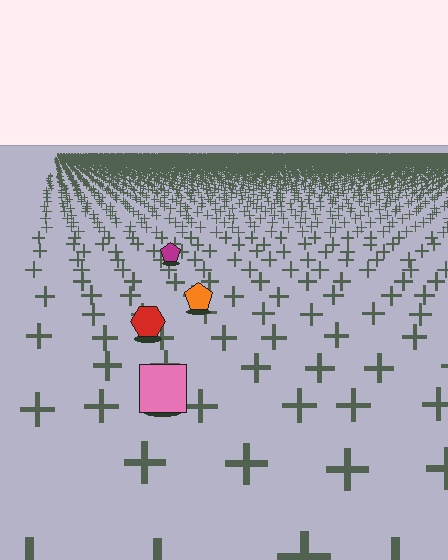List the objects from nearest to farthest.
From nearest to farthest: the pink square, the red hexagon, the orange pentagon, the magenta pentagon.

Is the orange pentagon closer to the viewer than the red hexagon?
No. The red hexagon is closer — you can tell from the texture gradient: the ground texture is coarser near it.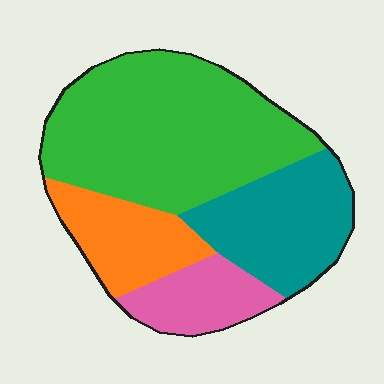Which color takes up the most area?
Green, at roughly 50%.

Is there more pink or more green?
Green.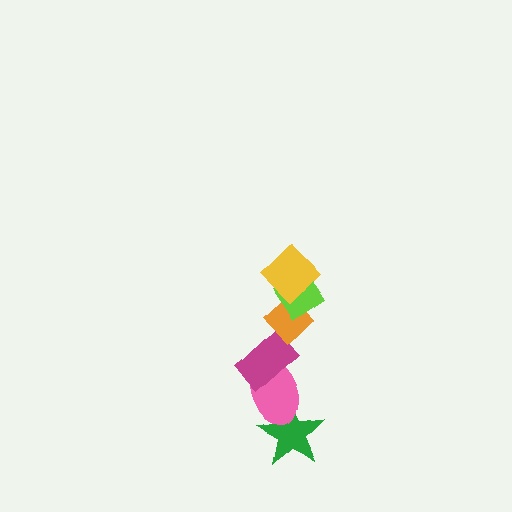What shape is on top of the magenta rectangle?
The orange diamond is on top of the magenta rectangle.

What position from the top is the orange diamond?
The orange diamond is 3rd from the top.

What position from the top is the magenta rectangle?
The magenta rectangle is 4th from the top.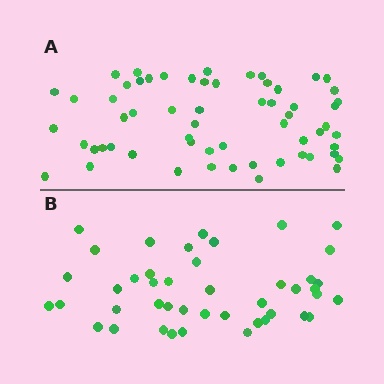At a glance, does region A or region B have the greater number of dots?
Region A (the top region) has more dots.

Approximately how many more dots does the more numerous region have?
Region A has approximately 15 more dots than region B.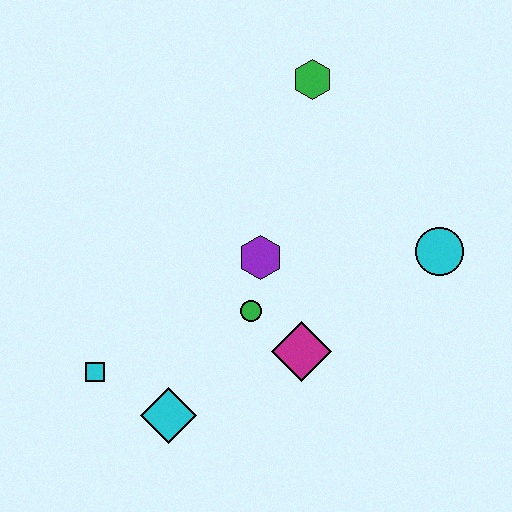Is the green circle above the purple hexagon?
No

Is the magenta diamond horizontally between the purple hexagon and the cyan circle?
Yes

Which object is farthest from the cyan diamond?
The green hexagon is farthest from the cyan diamond.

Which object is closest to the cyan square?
The cyan diamond is closest to the cyan square.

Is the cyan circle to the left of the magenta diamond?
No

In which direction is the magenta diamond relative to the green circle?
The magenta diamond is to the right of the green circle.